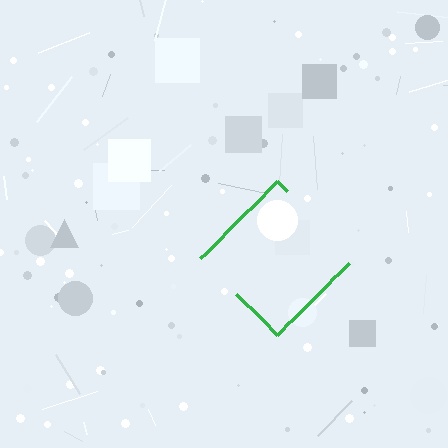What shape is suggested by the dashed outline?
The dashed outline suggests a diamond.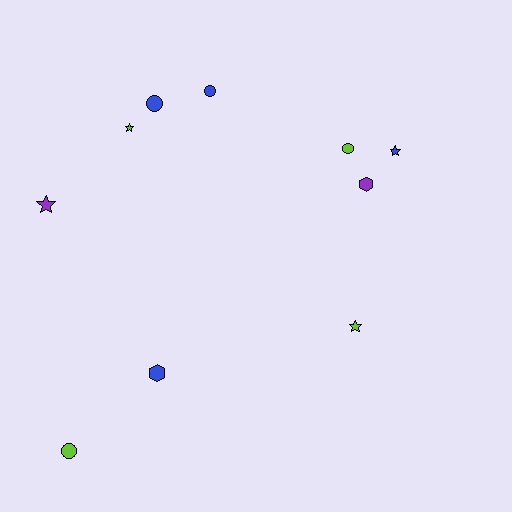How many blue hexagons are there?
There is 1 blue hexagon.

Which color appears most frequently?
Blue, with 4 objects.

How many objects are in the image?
There are 10 objects.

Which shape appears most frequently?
Circle, with 4 objects.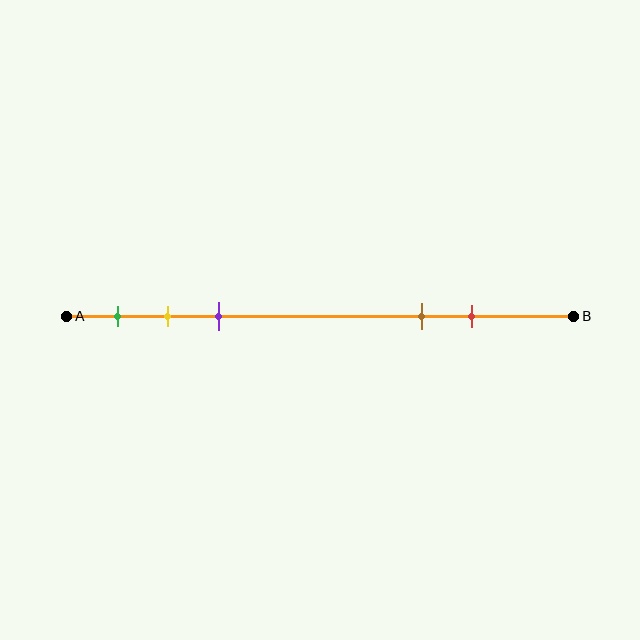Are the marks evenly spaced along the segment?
No, the marks are not evenly spaced.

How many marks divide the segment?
There are 5 marks dividing the segment.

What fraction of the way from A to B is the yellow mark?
The yellow mark is approximately 20% (0.2) of the way from A to B.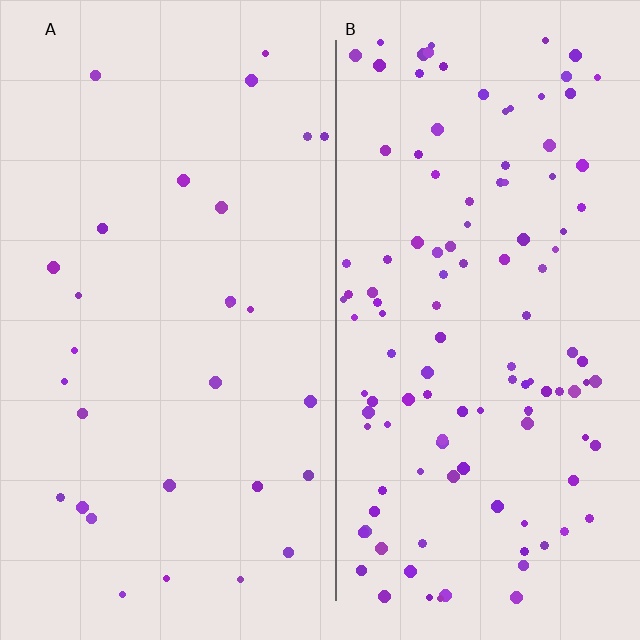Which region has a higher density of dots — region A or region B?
B (the right).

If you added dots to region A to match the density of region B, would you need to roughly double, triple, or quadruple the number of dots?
Approximately quadruple.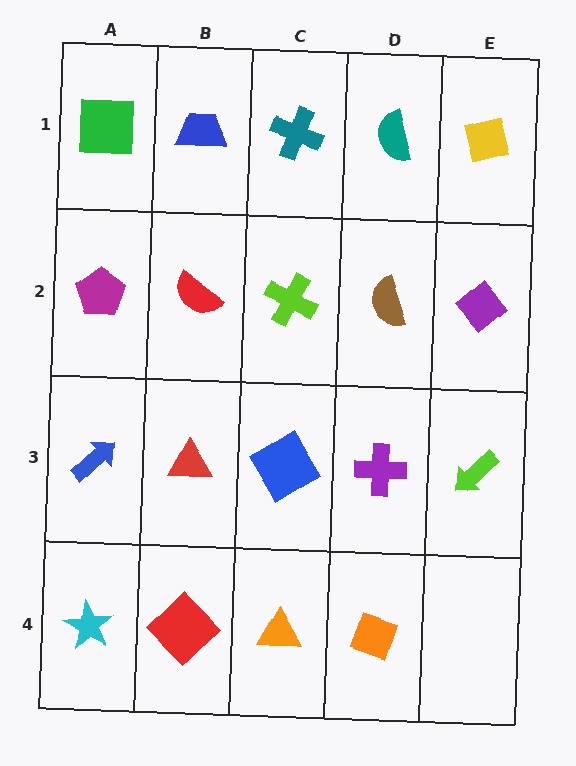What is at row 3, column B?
A red triangle.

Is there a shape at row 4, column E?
No, that cell is empty.